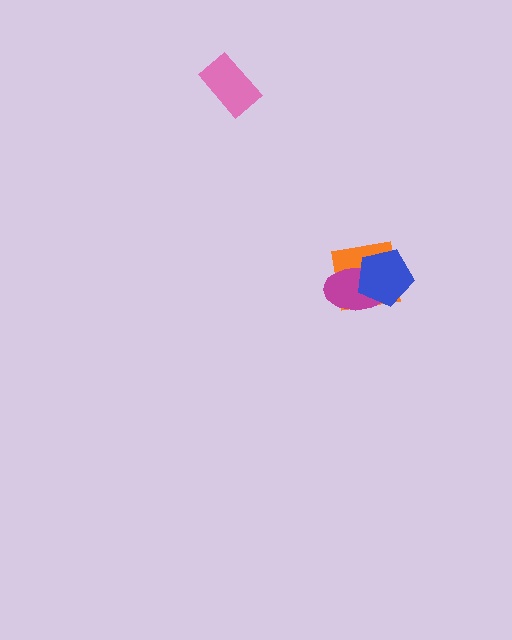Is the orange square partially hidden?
Yes, it is partially covered by another shape.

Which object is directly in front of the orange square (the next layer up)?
The magenta ellipse is directly in front of the orange square.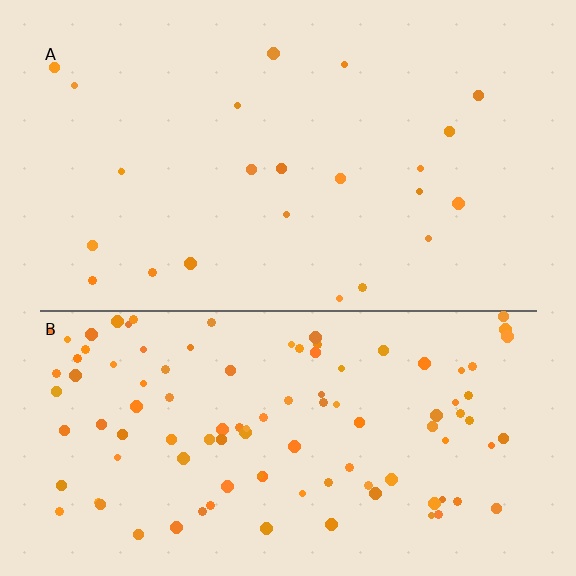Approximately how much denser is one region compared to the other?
Approximately 4.7× — region B over region A.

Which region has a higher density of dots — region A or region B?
B (the bottom).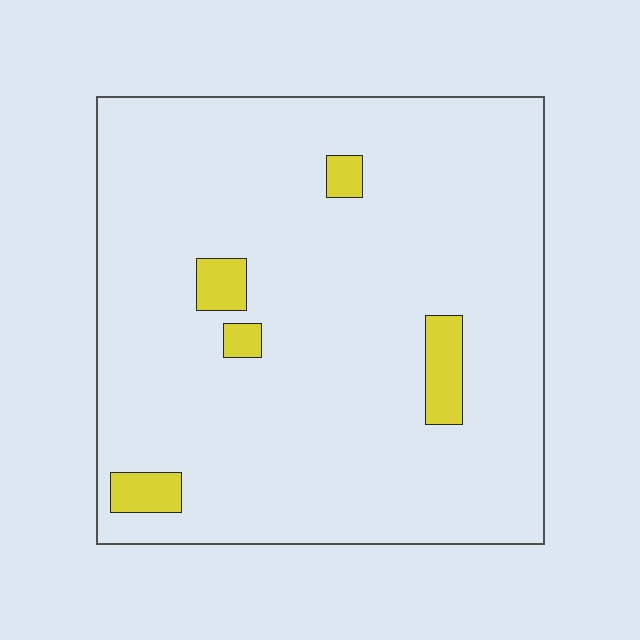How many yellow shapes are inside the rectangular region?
5.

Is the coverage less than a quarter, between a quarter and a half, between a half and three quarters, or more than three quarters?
Less than a quarter.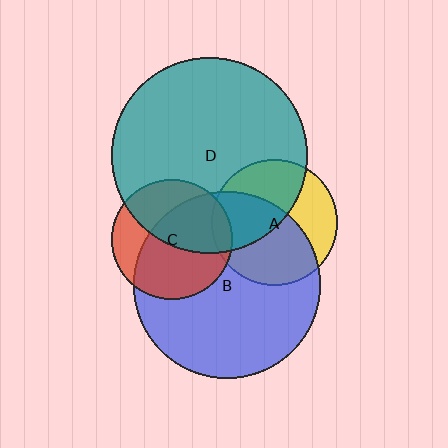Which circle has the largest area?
Circle D (teal).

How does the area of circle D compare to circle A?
Approximately 2.4 times.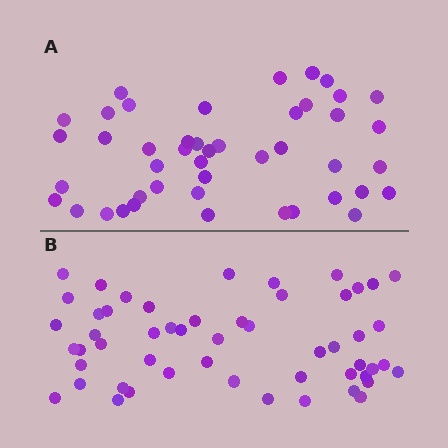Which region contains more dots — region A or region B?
Region B (the bottom region) has more dots.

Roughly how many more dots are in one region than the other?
Region B has roughly 8 or so more dots than region A.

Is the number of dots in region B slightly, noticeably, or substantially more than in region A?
Region B has only slightly more — the two regions are fairly close. The ratio is roughly 1.2 to 1.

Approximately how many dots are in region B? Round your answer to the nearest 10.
About 50 dots. (The exact count is 53, which rounds to 50.)